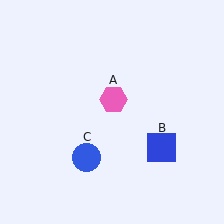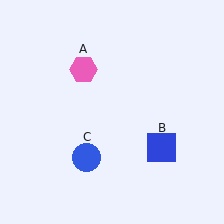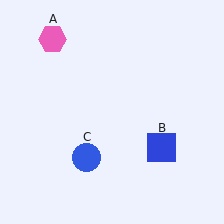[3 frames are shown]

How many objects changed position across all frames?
1 object changed position: pink hexagon (object A).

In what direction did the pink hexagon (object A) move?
The pink hexagon (object A) moved up and to the left.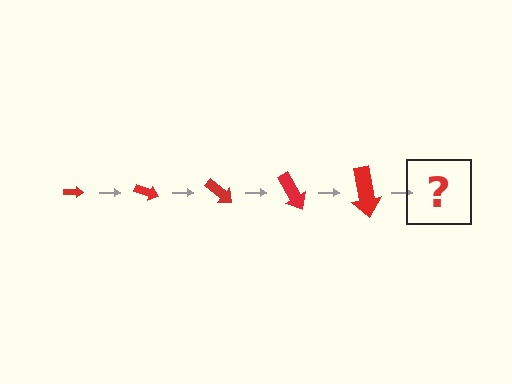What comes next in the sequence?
The next element should be an arrow, larger than the previous one and rotated 100 degrees from the start.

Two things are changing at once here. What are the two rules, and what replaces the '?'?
The two rules are that the arrow grows larger each step and it rotates 20 degrees each step. The '?' should be an arrow, larger than the previous one and rotated 100 degrees from the start.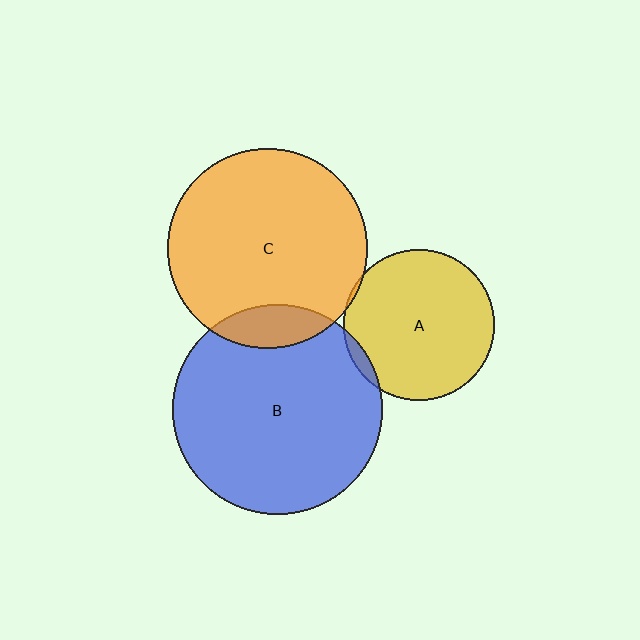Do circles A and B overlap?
Yes.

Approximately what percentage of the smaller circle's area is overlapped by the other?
Approximately 5%.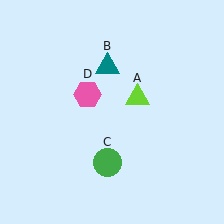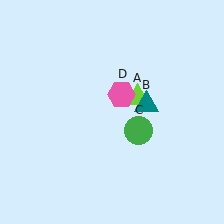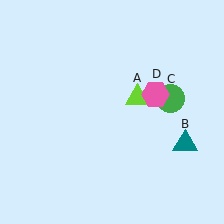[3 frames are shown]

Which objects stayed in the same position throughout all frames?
Lime triangle (object A) remained stationary.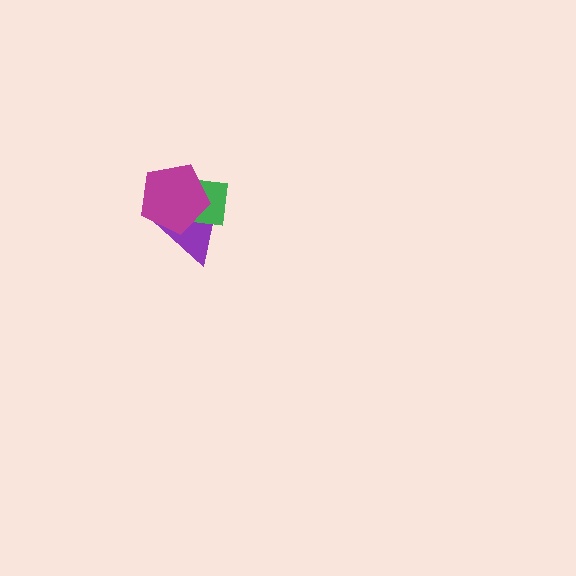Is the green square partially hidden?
Yes, it is partially covered by another shape.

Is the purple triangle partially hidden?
Yes, it is partially covered by another shape.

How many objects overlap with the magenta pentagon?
2 objects overlap with the magenta pentagon.